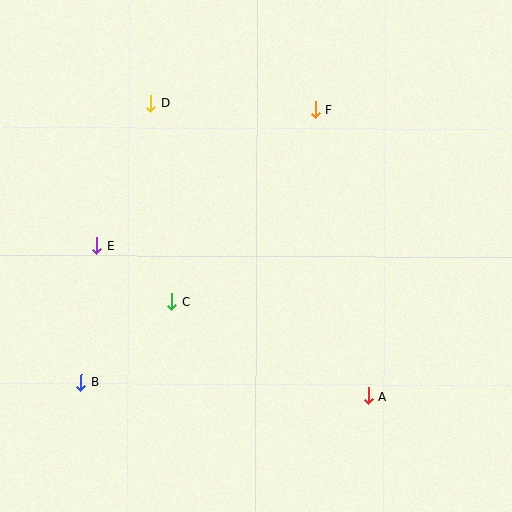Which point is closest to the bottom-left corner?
Point B is closest to the bottom-left corner.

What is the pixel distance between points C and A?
The distance between C and A is 219 pixels.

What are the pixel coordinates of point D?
Point D is at (150, 103).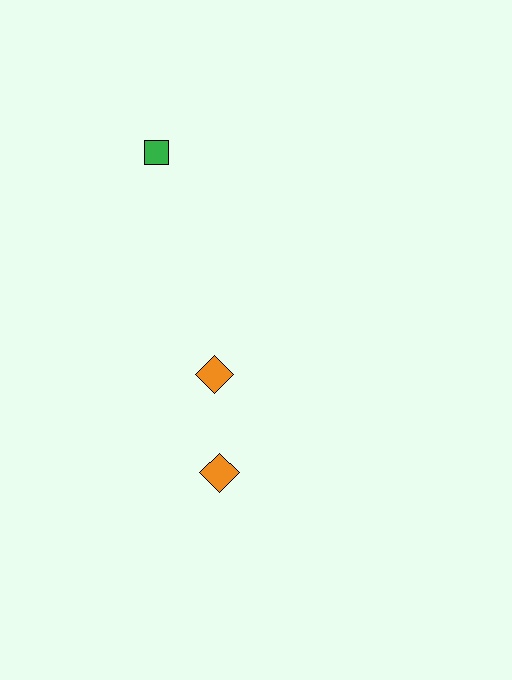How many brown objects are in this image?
There are no brown objects.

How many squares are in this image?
There is 1 square.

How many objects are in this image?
There are 3 objects.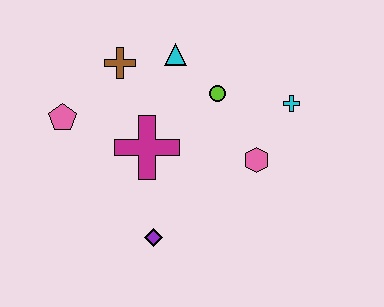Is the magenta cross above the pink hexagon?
Yes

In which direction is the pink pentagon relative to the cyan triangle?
The pink pentagon is to the left of the cyan triangle.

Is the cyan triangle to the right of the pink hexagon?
No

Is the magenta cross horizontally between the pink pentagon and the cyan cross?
Yes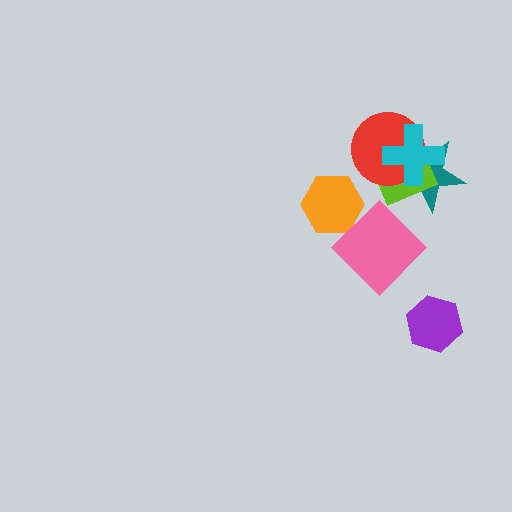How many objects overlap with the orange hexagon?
1 object overlaps with the orange hexagon.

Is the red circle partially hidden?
Yes, it is partially covered by another shape.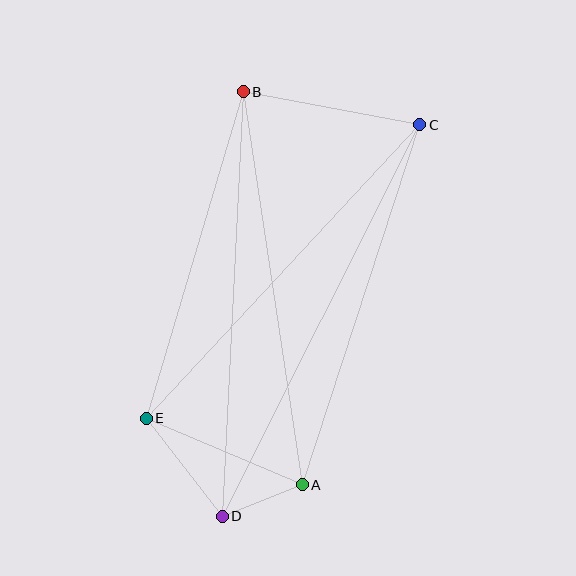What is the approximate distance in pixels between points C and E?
The distance between C and E is approximately 402 pixels.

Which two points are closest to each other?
Points A and D are closest to each other.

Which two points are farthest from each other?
Points C and D are farthest from each other.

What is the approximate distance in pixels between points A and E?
The distance between A and E is approximately 169 pixels.